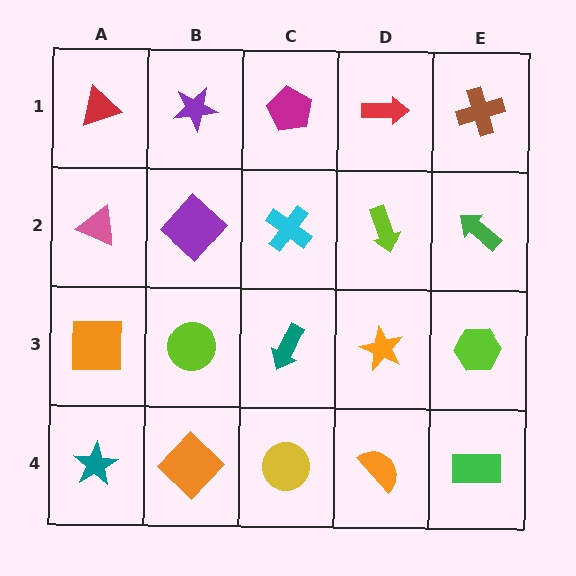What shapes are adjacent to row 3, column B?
A purple diamond (row 2, column B), an orange diamond (row 4, column B), an orange square (row 3, column A), a teal arrow (row 3, column C).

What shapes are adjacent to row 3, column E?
A green arrow (row 2, column E), a green rectangle (row 4, column E), an orange star (row 3, column D).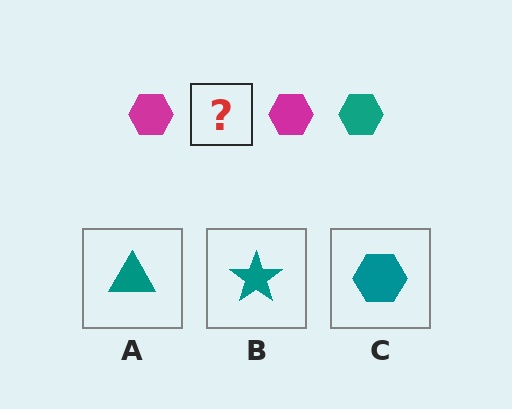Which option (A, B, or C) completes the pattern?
C.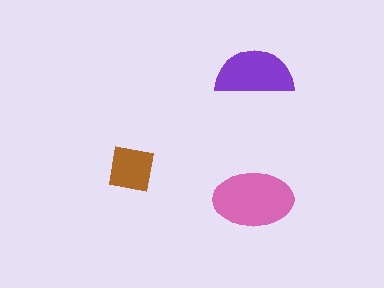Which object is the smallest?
The brown square.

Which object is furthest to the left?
The brown square is leftmost.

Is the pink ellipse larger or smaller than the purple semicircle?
Larger.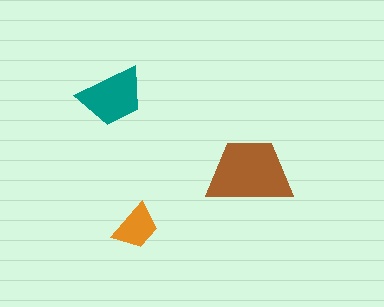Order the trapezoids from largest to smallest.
the brown one, the teal one, the orange one.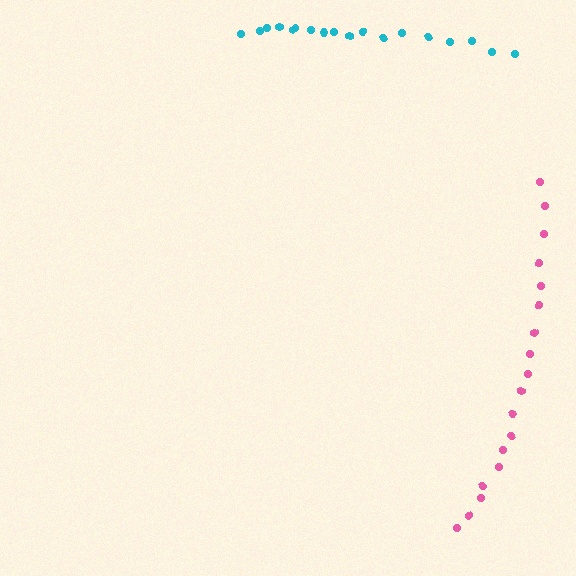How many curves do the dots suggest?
There are 2 distinct paths.